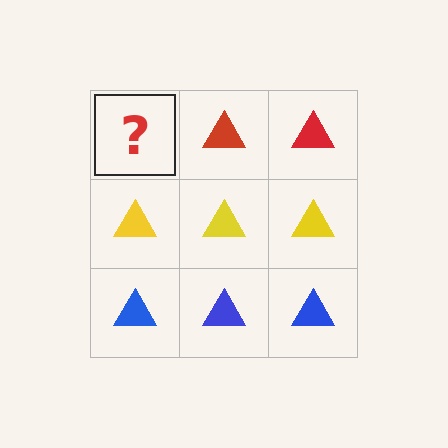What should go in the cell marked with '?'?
The missing cell should contain a red triangle.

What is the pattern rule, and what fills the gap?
The rule is that each row has a consistent color. The gap should be filled with a red triangle.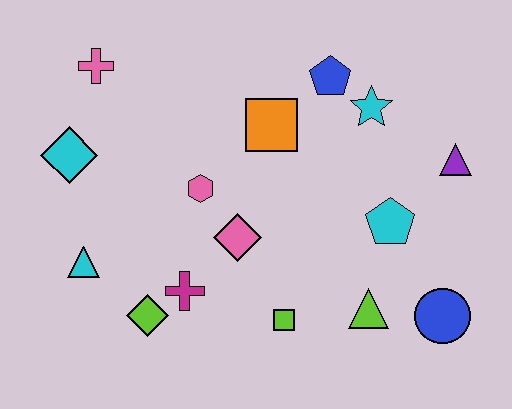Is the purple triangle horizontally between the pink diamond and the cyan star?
No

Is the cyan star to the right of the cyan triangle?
Yes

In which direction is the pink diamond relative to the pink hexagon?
The pink diamond is below the pink hexagon.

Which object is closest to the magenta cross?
The lime diamond is closest to the magenta cross.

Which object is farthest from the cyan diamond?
The blue circle is farthest from the cyan diamond.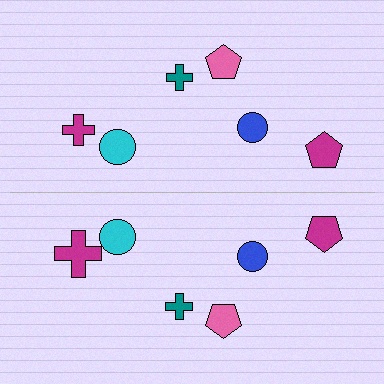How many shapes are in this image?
There are 12 shapes in this image.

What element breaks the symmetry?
The magenta cross on the bottom side has a different size than its mirror counterpart.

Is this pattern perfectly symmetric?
No, the pattern is not perfectly symmetric. The magenta cross on the bottom side has a different size than its mirror counterpart.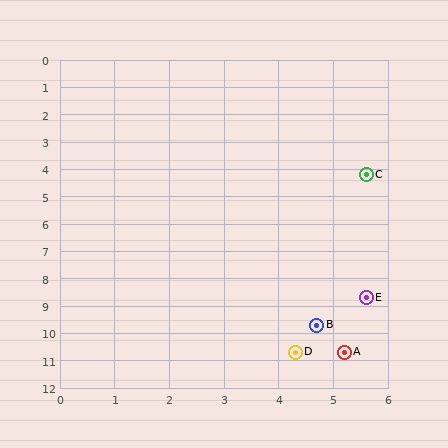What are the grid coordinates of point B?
Point B is at approximately (4.7, 9.7).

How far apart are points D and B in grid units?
Points D and B are about 1.1 grid units apart.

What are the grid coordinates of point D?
Point D is at approximately (4.3, 10.7).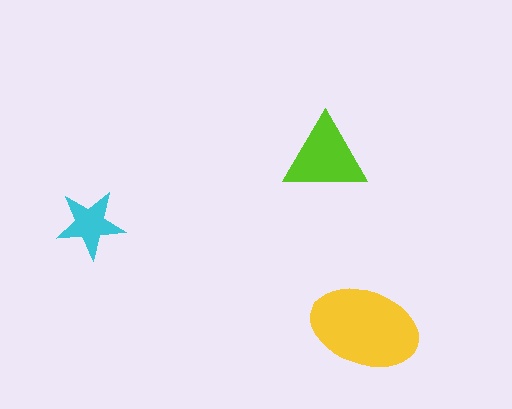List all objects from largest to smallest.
The yellow ellipse, the lime triangle, the cyan star.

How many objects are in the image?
There are 3 objects in the image.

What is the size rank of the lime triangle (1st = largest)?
2nd.